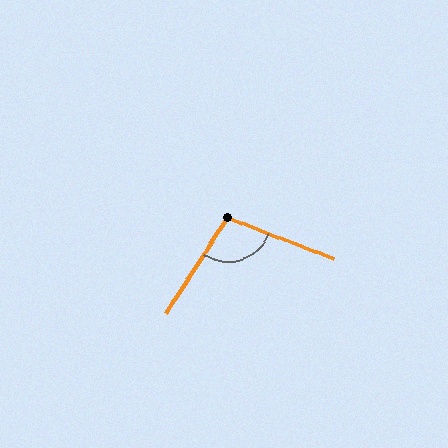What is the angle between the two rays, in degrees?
Approximately 102 degrees.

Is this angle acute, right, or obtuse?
It is obtuse.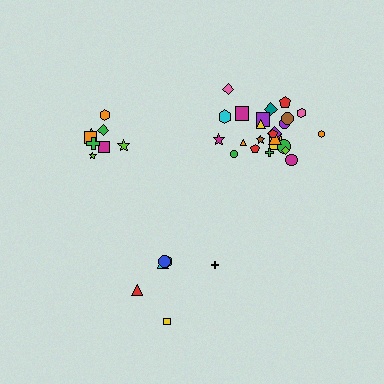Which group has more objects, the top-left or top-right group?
The top-right group.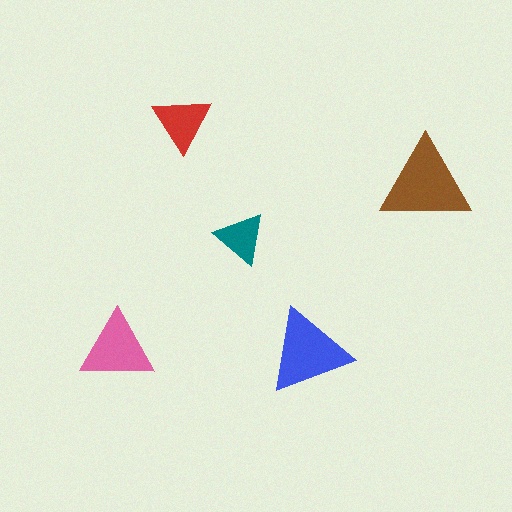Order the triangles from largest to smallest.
the brown one, the blue one, the pink one, the red one, the teal one.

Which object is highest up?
The red triangle is topmost.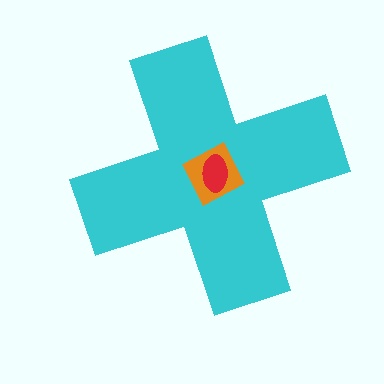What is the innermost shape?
The red ellipse.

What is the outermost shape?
The cyan cross.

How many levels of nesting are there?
3.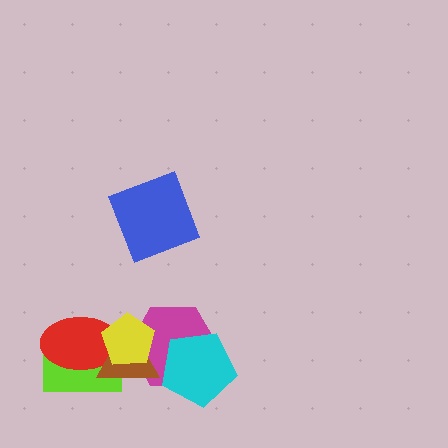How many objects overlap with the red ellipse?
3 objects overlap with the red ellipse.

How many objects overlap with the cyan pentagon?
1 object overlaps with the cyan pentagon.